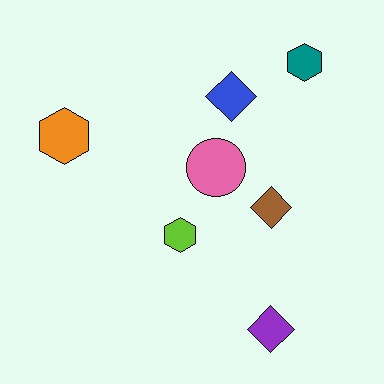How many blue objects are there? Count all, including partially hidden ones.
There is 1 blue object.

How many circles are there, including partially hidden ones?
There is 1 circle.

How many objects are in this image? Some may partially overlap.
There are 7 objects.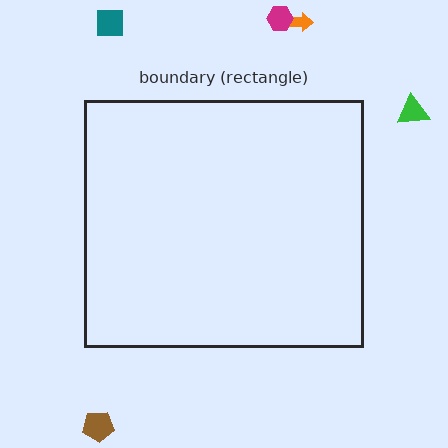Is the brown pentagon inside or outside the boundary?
Outside.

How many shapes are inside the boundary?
0 inside, 5 outside.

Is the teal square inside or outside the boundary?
Outside.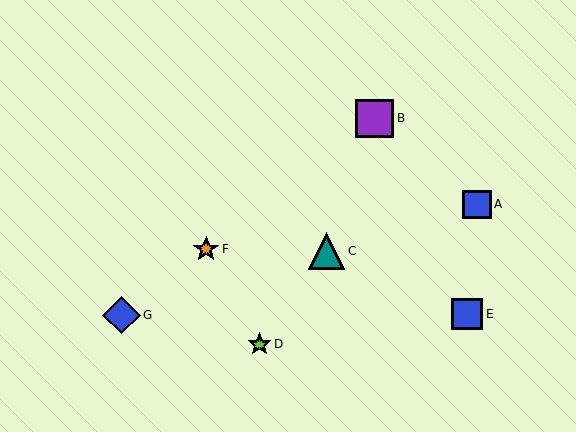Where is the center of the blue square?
The center of the blue square is at (477, 204).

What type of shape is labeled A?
Shape A is a blue square.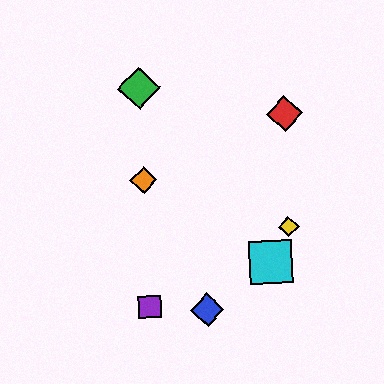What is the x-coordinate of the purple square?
The purple square is at x≈150.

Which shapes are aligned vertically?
The green diamond, the purple square, the orange diamond are aligned vertically.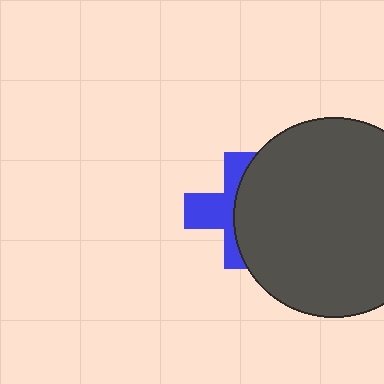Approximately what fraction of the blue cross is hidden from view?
Roughly 54% of the blue cross is hidden behind the dark gray circle.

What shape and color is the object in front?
The object in front is a dark gray circle.